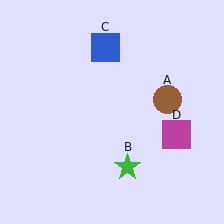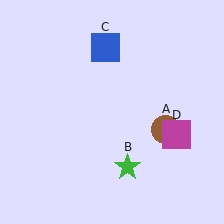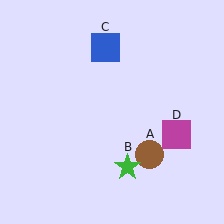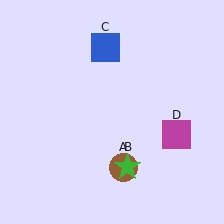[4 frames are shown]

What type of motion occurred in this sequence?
The brown circle (object A) rotated clockwise around the center of the scene.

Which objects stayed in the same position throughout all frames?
Green star (object B) and blue square (object C) and magenta square (object D) remained stationary.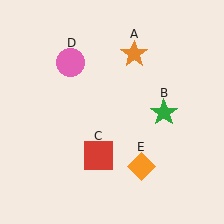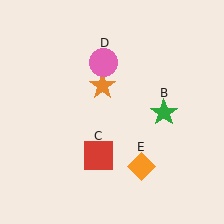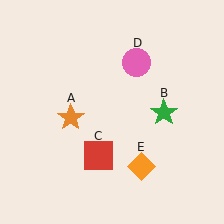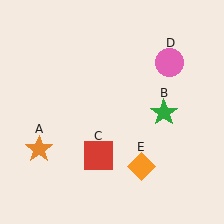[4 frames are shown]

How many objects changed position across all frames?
2 objects changed position: orange star (object A), pink circle (object D).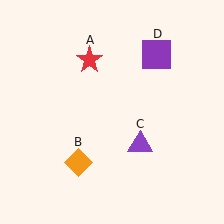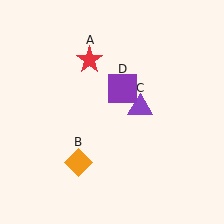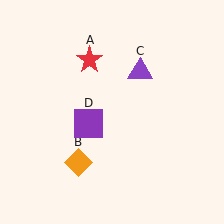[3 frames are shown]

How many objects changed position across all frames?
2 objects changed position: purple triangle (object C), purple square (object D).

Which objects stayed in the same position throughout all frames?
Red star (object A) and orange diamond (object B) remained stationary.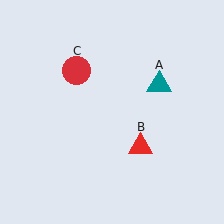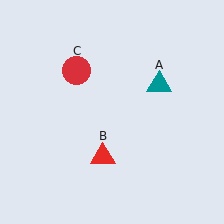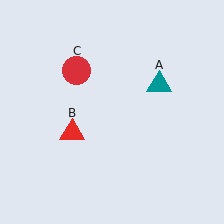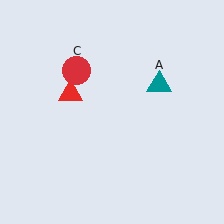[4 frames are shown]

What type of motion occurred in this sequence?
The red triangle (object B) rotated clockwise around the center of the scene.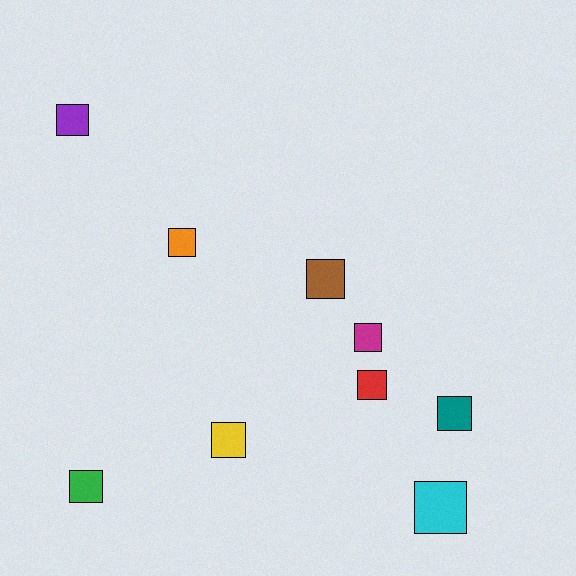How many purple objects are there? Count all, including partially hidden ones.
There is 1 purple object.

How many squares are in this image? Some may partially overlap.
There are 9 squares.